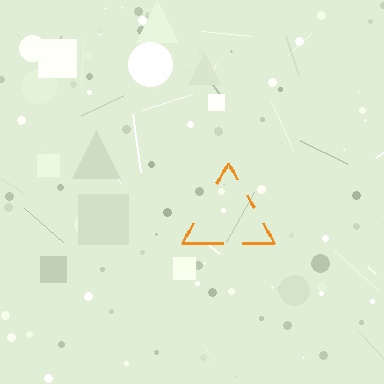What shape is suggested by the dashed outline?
The dashed outline suggests a triangle.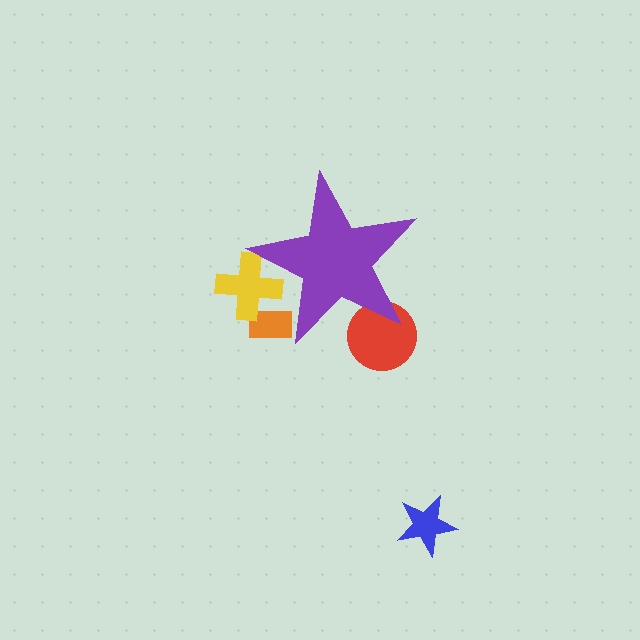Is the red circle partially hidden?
Yes, the red circle is partially hidden behind the purple star.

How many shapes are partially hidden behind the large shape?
3 shapes are partially hidden.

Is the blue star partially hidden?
No, the blue star is fully visible.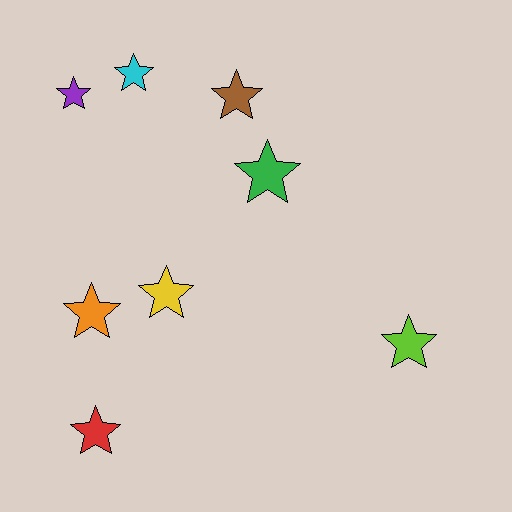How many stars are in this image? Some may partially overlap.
There are 8 stars.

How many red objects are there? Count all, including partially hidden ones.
There is 1 red object.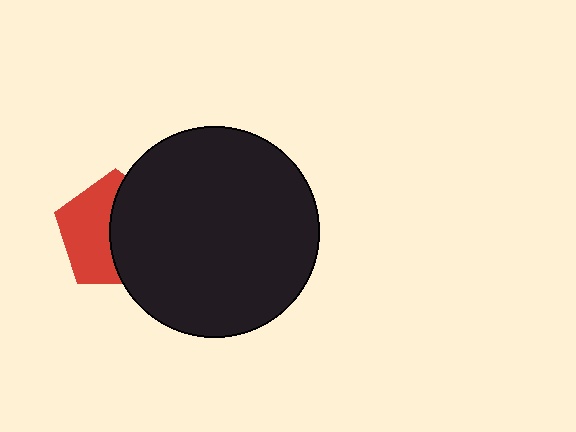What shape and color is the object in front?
The object in front is a black circle.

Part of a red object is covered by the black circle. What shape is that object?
It is a pentagon.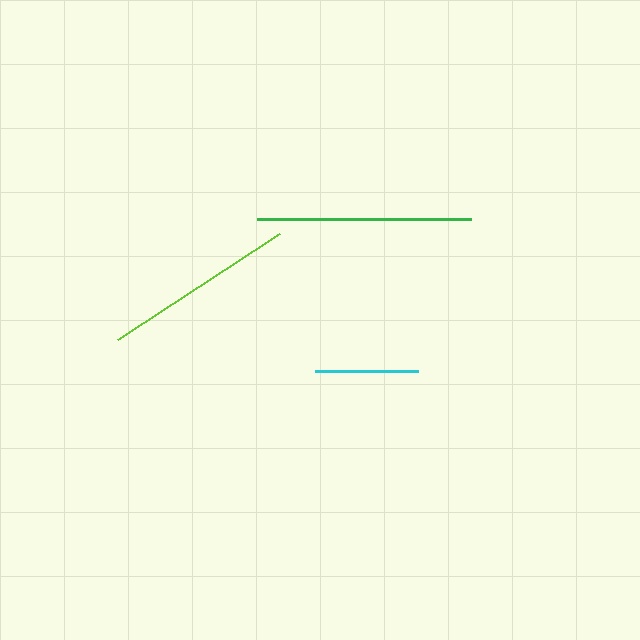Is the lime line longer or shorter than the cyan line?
The lime line is longer than the cyan line.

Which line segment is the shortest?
The cyan line is the shortest at approximately 103 pixels.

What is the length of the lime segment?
The lime segment is approximately 194 pixels long.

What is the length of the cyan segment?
The cyan segment is approximately 103 pixels long.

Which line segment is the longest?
The green line is the longest at approximately 214 pixels.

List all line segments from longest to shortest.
From longest to shortest: green, lime, cyan.